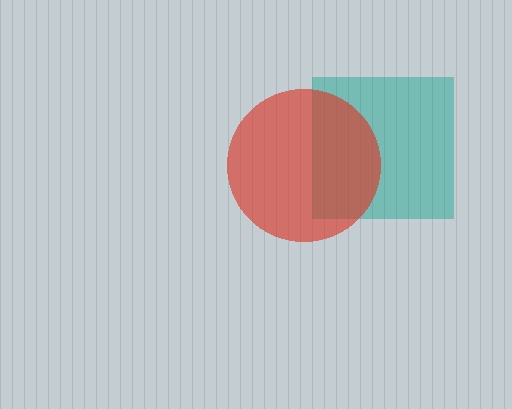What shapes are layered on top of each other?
The layered shapes are: a teal square, a red circle.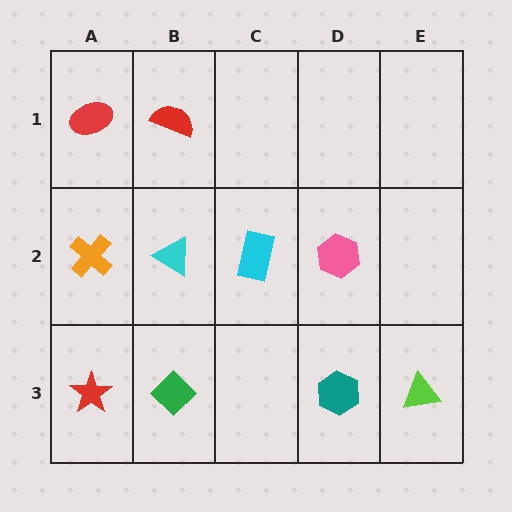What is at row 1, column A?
A red ellipse.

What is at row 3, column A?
A red star.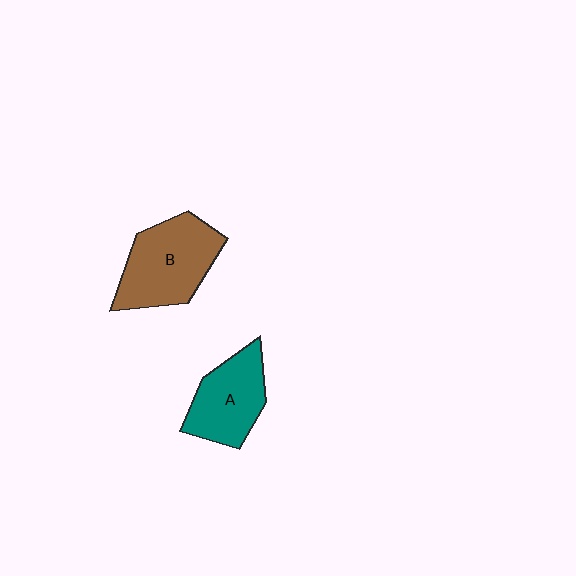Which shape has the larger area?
Shape B (brown).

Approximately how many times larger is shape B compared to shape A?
Approximately 1.3 times.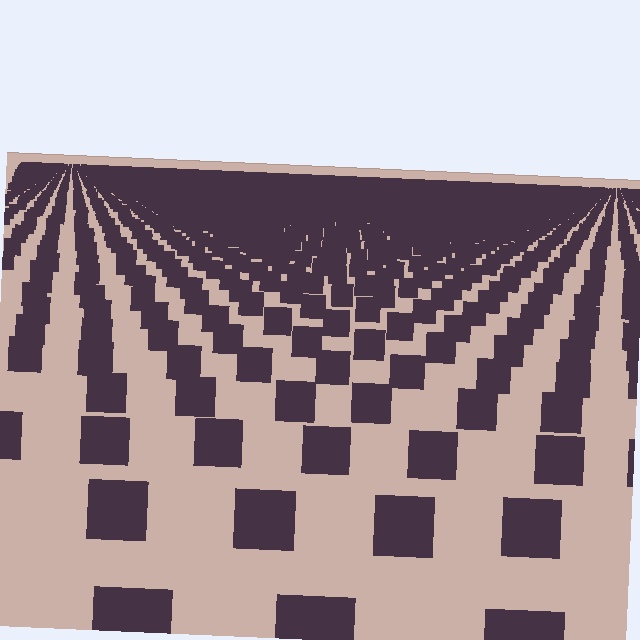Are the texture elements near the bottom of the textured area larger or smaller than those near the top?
Larger. Near the bottom, elements are closer to the viewer and appear at a bigger on-screen size.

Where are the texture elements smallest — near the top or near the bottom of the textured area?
Near the top.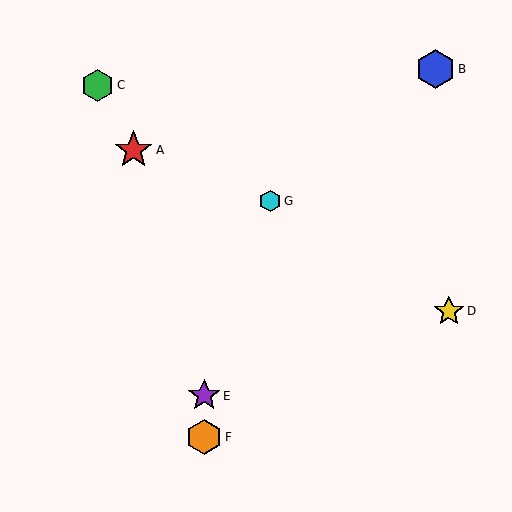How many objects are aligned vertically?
2 objects (E, F) are aligned vertically.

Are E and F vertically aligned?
Yes, both are at x≈204.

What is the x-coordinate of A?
Object A is at x≈134.